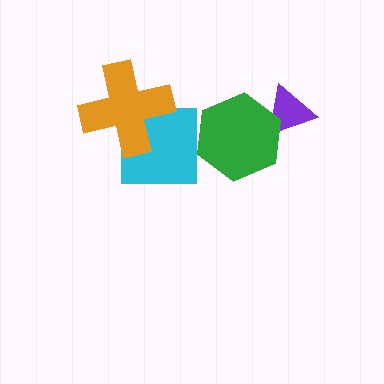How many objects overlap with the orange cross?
1 object overlaps with the orange cross.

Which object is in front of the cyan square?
The orange cross is in front of the cyan square.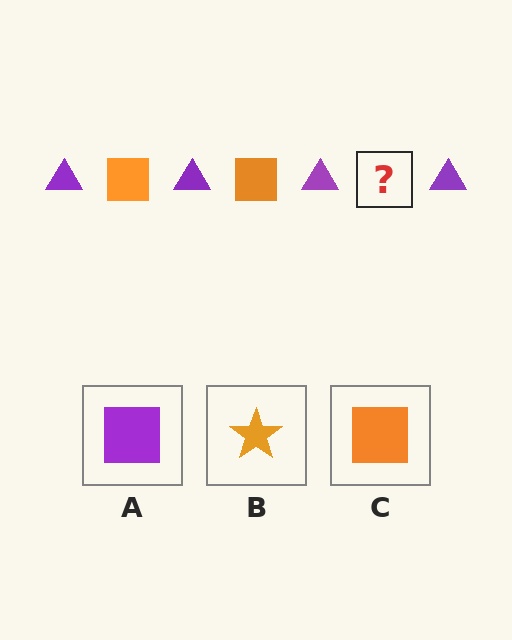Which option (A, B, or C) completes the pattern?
C.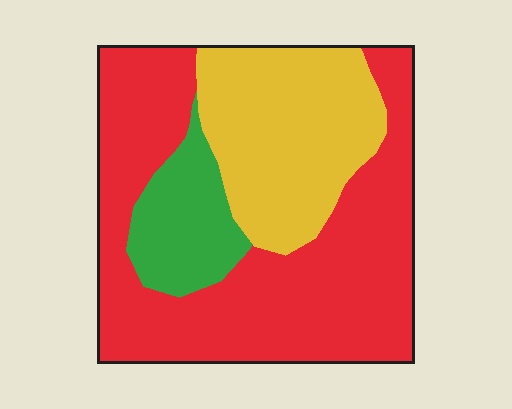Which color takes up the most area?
Red, at roughly 55%.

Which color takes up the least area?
Green, at roughly 15%.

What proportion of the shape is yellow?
Yellow covers around 30% of the shape.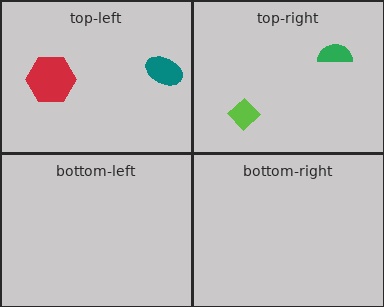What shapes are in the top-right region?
The green semicircle, the lime diamond.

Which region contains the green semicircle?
The top-right region.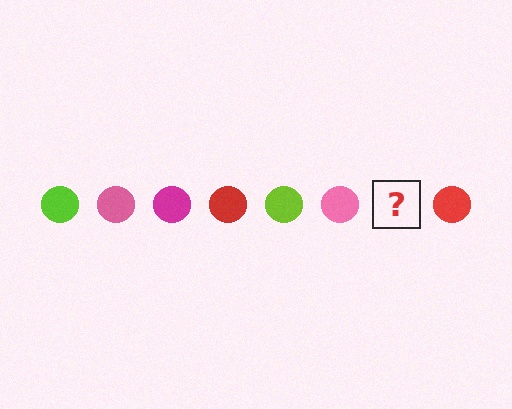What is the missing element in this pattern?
The missing element is a magenta circle.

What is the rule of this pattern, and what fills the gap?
The rule is that the pattern cycles through lime, pink, magenta, red circles. The gap should be filled with a magenta circle.